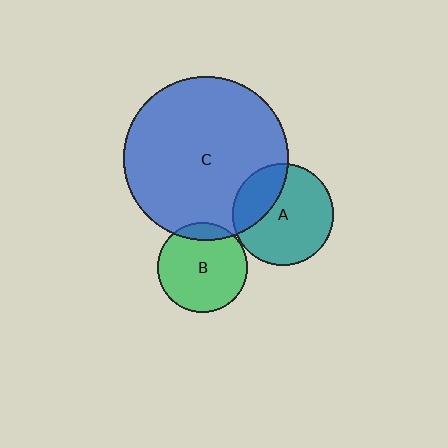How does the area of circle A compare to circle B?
Approximately 1.3 times.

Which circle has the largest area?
Circle C (blue).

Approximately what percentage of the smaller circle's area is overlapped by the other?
Approximately 10%.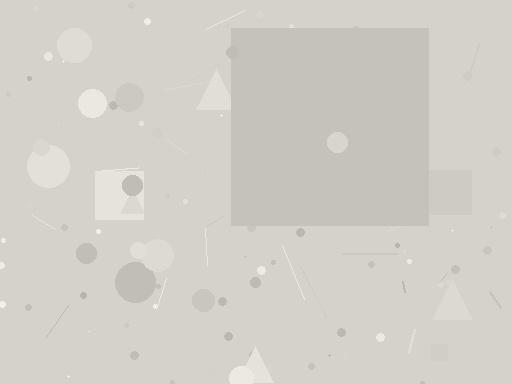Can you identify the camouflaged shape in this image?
The camouflaged shape is a square.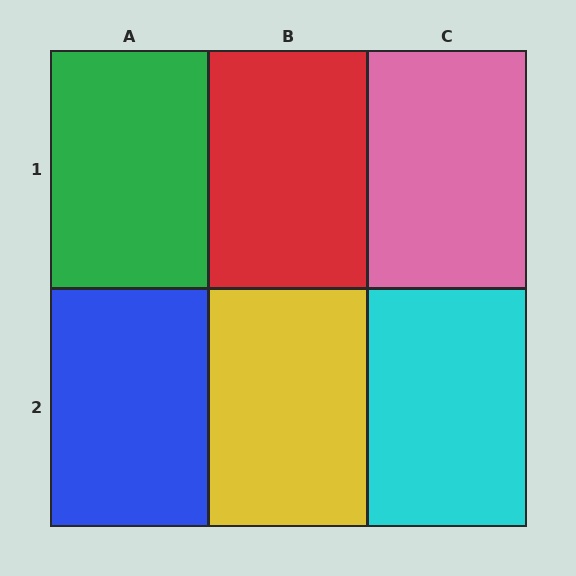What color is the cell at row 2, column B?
Yellow.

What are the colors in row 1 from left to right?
Green, red, pink.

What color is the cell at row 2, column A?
Blue.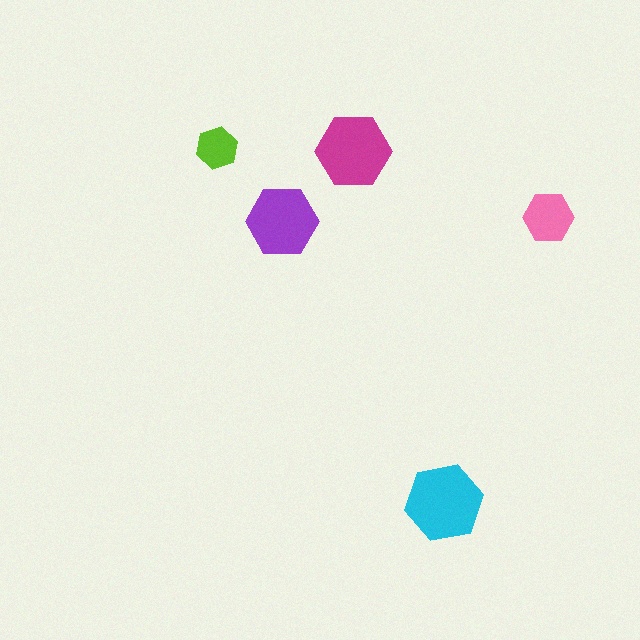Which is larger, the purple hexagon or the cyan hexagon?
The cyan one.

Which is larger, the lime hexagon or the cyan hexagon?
The cyan one.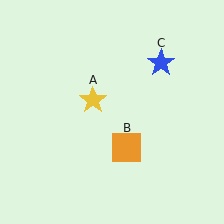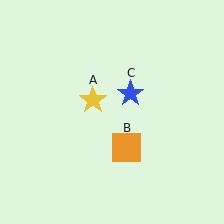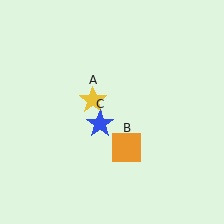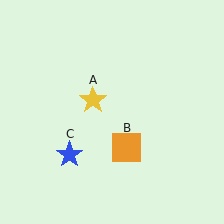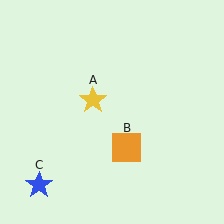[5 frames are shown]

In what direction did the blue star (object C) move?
The blue star (object C) moved down and to the left.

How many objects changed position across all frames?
1 object changed position: blue star (object C).